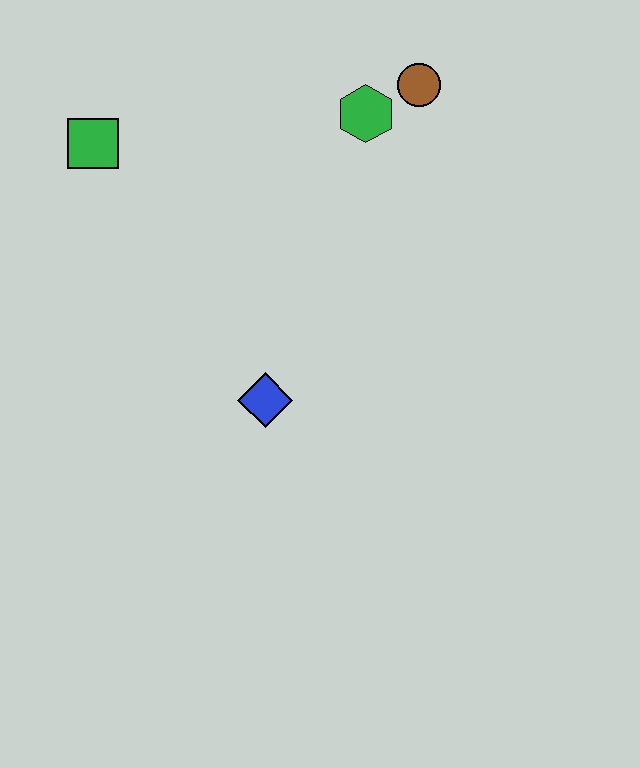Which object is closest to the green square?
The green hexagon is closest to the green square.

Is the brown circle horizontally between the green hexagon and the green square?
No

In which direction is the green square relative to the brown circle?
The green square is to the left of the brown circle.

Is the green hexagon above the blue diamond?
Yes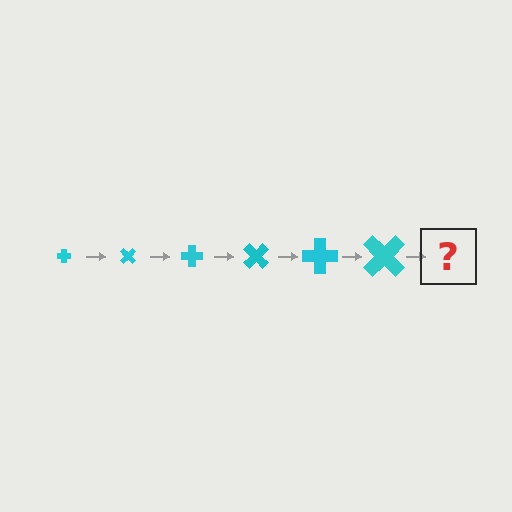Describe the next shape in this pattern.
It should be a cross, larger than the previous one and rotated 270 degrees from the start.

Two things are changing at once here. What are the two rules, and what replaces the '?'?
The two rules are that the cross grows larger each step and it rotates 45 degrees each step. The '?' should be a cross, larger than the previous one and rotated 270 degrees from the start.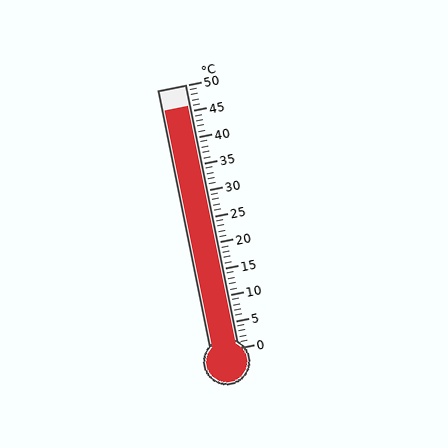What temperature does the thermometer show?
The thermometer shows approximately 46°C.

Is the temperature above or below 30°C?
The temperature is above 30°C.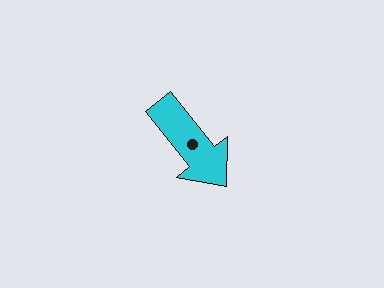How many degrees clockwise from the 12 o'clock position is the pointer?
Approximately 141 degrees.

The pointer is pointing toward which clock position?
Roughly 5 o'clock.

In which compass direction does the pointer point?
Southeast.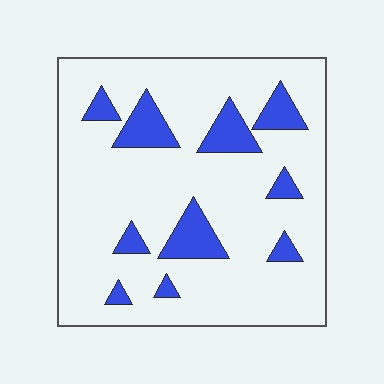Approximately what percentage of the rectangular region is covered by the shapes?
Approximately 15%.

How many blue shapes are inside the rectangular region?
10.